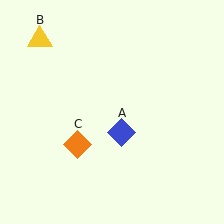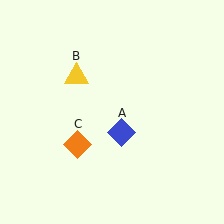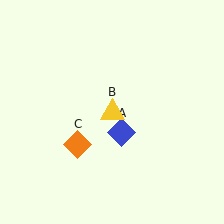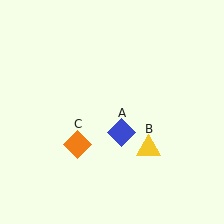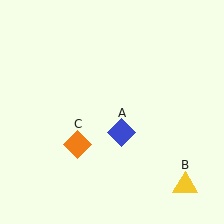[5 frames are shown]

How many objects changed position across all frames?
1 object changed position: yellow triangle (object B).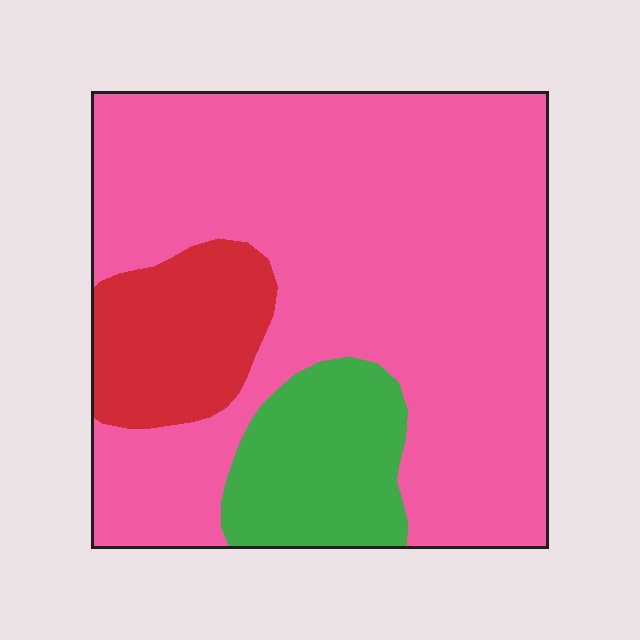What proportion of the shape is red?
Red covers 13% of the shape.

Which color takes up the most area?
Pink, at roughly 75%.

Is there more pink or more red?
Pink.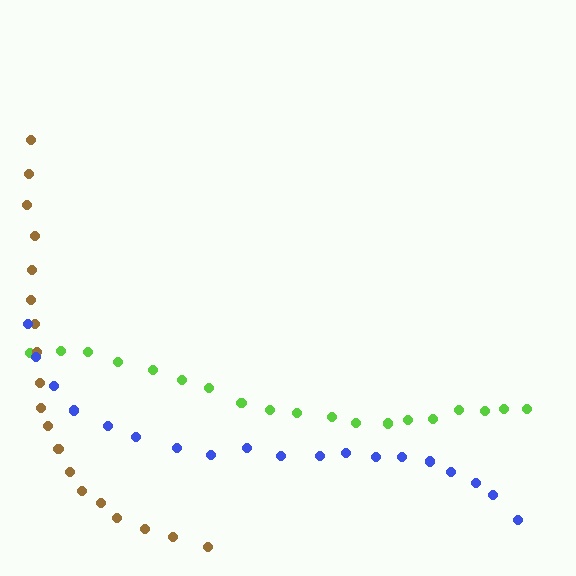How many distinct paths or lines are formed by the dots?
There are 3 distinct paths.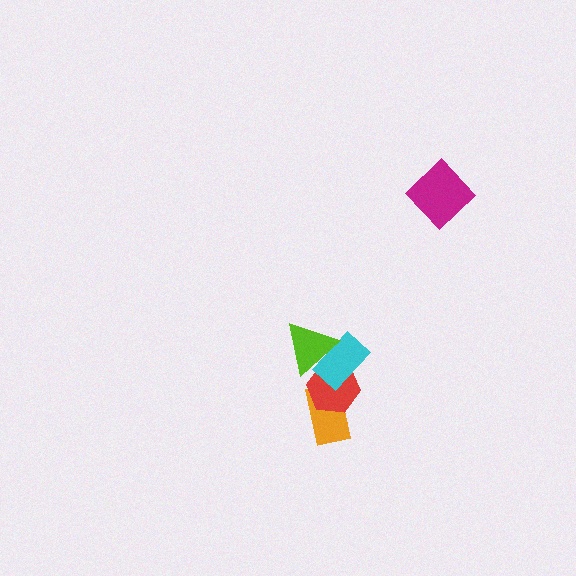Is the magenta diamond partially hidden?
No, no other shape covers it.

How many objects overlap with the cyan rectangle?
2 objects overlap with the cyan rectangle.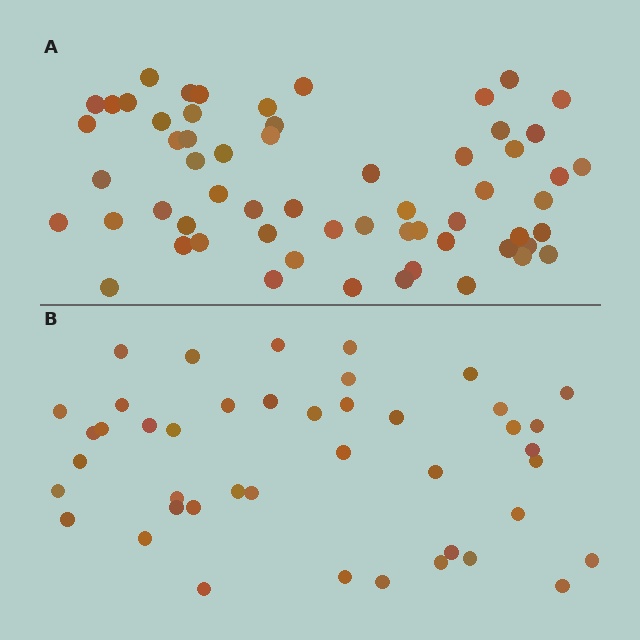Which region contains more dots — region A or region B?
Region A (the top region) has more dots.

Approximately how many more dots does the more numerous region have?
Region A has approximately 15 more dots than region B.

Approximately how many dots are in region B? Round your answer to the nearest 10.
About 40 dots. (The exact count is 43, which rounds to 40.)